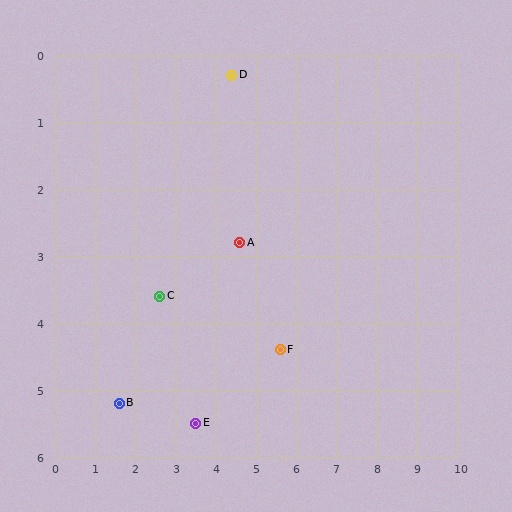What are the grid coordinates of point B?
Point B is at approximately (1.6, 5.2).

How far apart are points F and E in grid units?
Points F and E are about 2.4 grid units apart.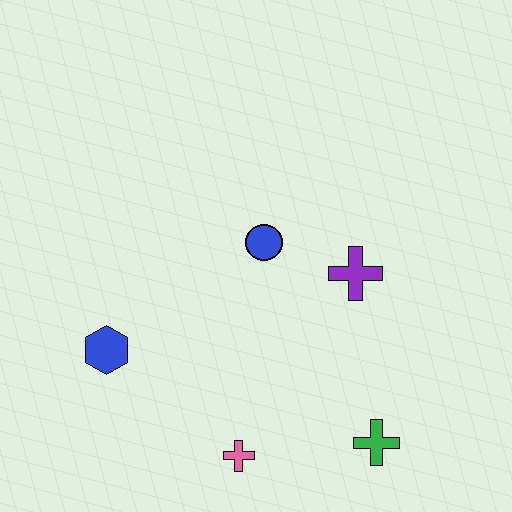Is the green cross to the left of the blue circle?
No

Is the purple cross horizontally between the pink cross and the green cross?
Yes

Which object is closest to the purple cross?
The blue circle is closest to the purple cross.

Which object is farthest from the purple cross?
The blue hexagon is farthest from the purple cross.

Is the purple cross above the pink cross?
Yes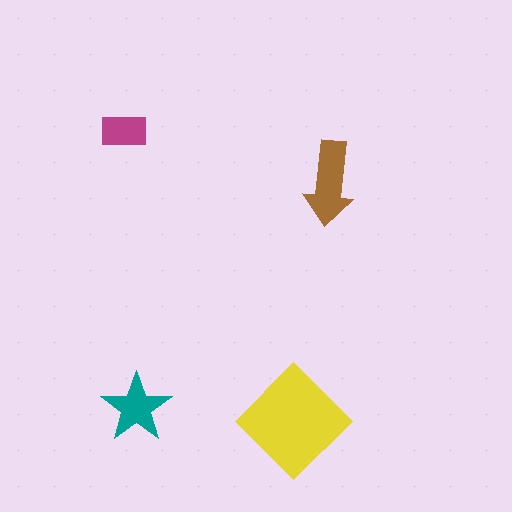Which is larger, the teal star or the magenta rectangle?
The teal star.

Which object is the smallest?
The magenta rectangle.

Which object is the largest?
The yellow diamond.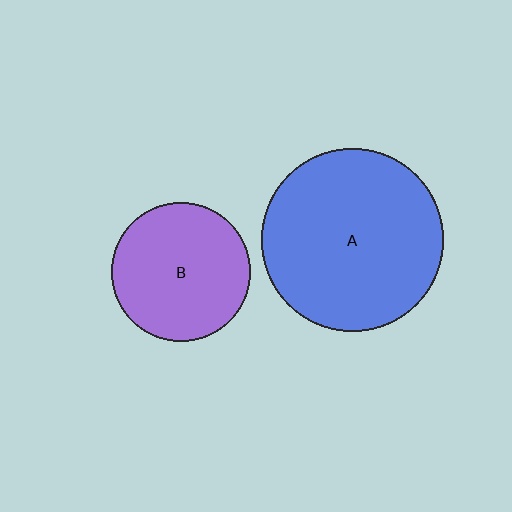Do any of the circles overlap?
No, none of the circles overlap.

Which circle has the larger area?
Circle A (blue).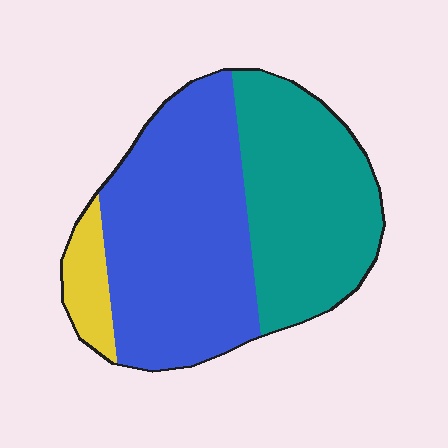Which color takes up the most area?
Blue, at roughly 50%.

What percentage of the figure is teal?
Teal covers 40% of the figure.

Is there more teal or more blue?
Blue.